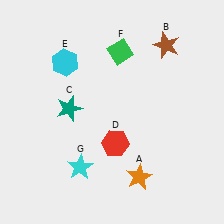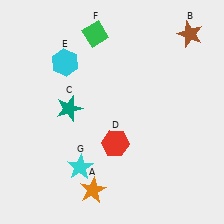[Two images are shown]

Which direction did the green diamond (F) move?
The green diamond (F) moved left.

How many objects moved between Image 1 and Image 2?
3 objects moved between the two images.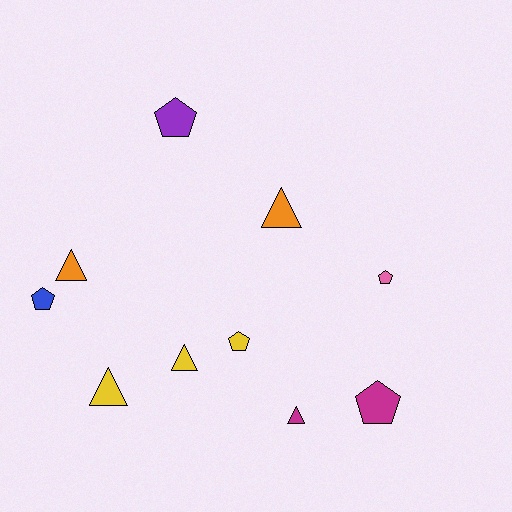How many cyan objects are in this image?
There are no cyan objects.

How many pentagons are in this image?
There are 5 pentagons.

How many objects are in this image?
There are 10 objects.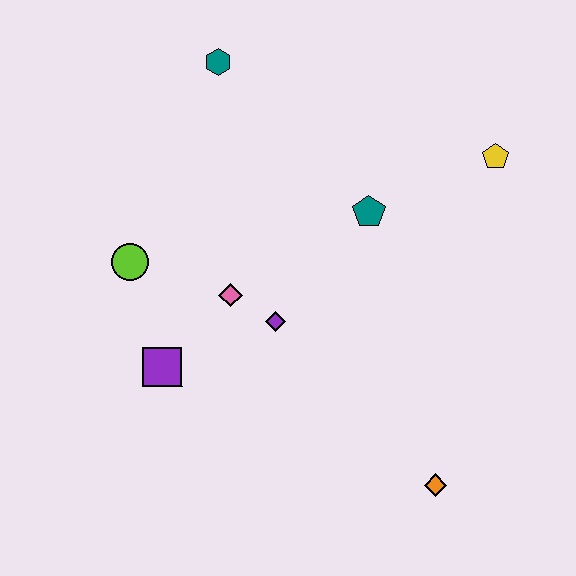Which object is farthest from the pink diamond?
The yellow pentagon is farthest from the pink diamond.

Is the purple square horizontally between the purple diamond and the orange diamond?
No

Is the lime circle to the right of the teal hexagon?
No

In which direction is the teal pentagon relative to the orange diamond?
The teal pentagon is above the orange diamond.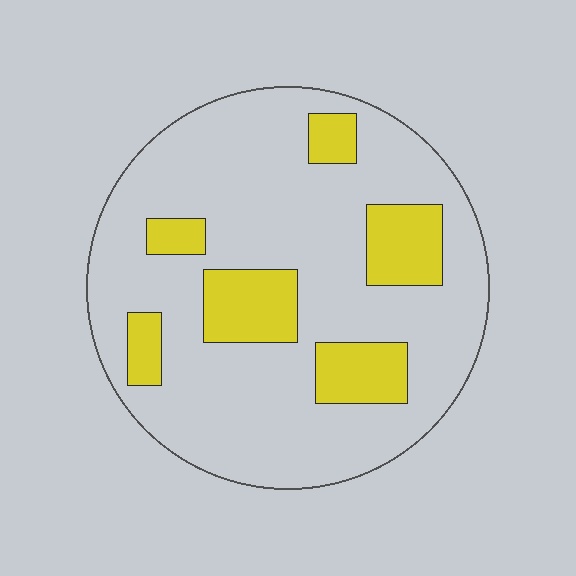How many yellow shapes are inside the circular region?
6.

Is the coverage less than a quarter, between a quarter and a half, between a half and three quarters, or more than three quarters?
Less than a quarter.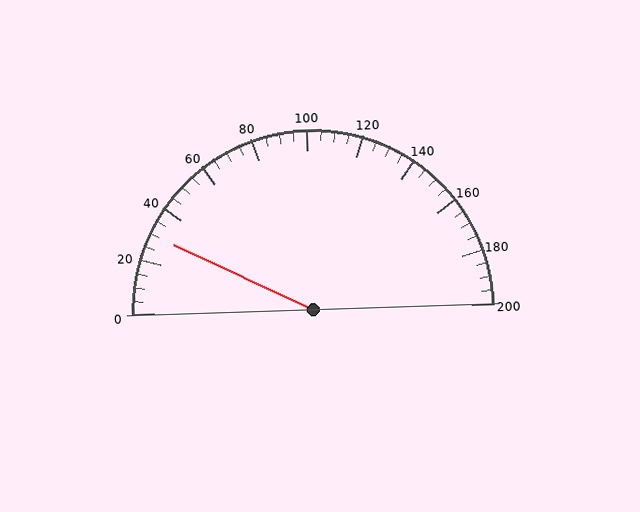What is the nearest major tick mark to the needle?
The nearest major tick mark is 40.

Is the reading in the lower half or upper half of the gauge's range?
The reading is in the lower half of the range (0 to 200).